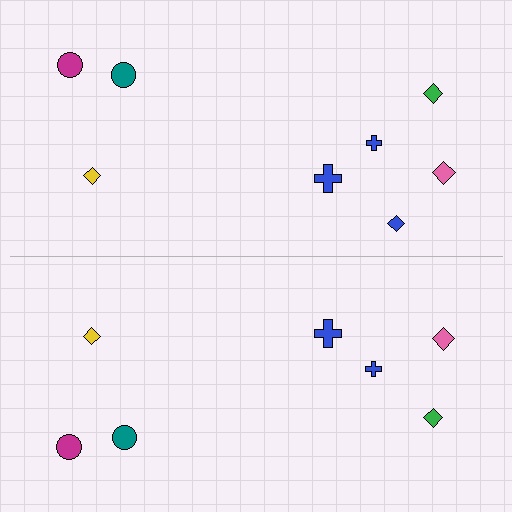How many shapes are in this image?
There are 15 shapes in this image.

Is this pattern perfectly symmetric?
No, the pattern is not perfectly symmetric. A blue diamond is missing from the bottom side.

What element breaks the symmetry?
A blue diamond is missing from the bottom side.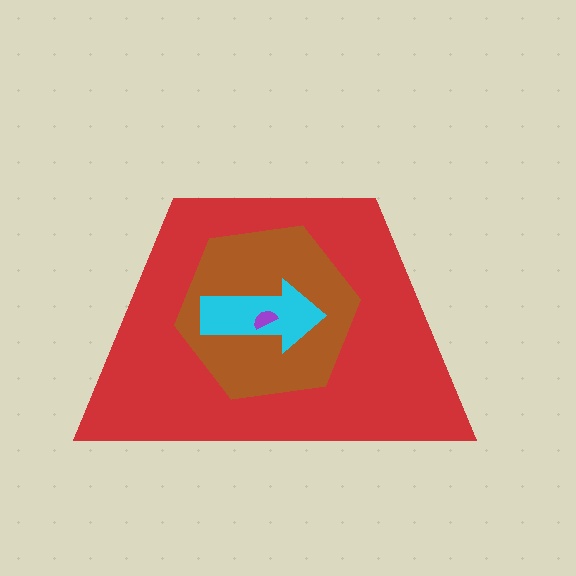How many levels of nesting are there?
4.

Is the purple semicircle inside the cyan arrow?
Yes.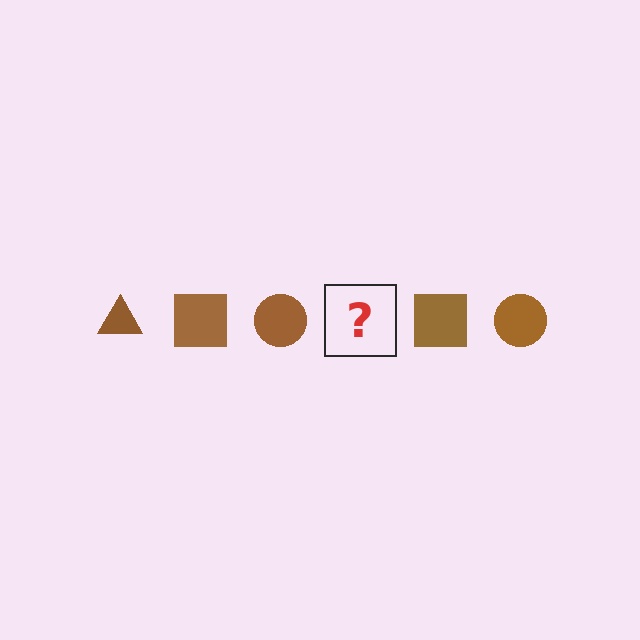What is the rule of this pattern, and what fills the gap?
The rule is that the pattern cycles through triangle, square, circle shapes in brown. The gap should be filled with a brown triangle.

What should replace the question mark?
The question mark should be replaced with a brown triangle.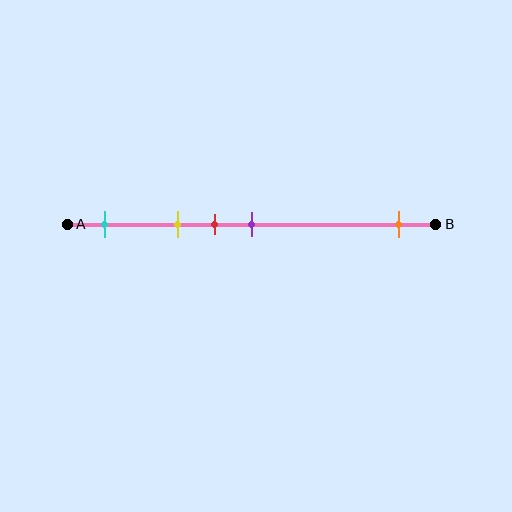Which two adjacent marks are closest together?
The red and purple marks are the closest adjacent pair.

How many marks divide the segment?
There are 5 marks dividing the segment.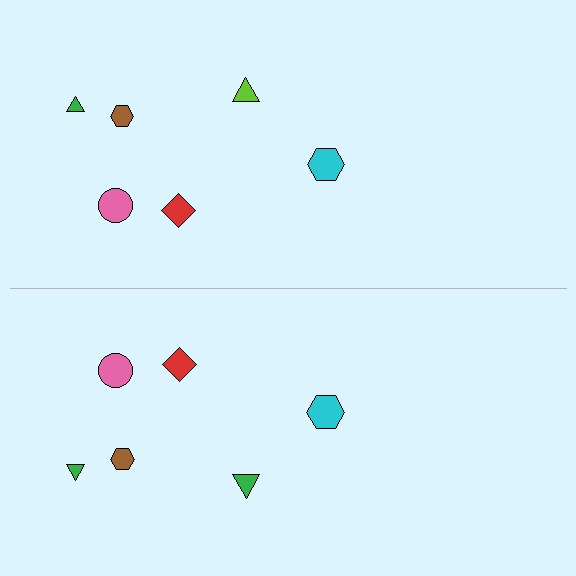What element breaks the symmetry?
The green triangle on the bottom side breaks the symmetry — its mirror counterpart is lime.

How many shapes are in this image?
There are 12 shapes in this image.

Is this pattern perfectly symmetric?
No, the pattern is not perfectly symmetric. The green triangle on the bottom side breaks the symmetry — its mirror counterpart is lime.